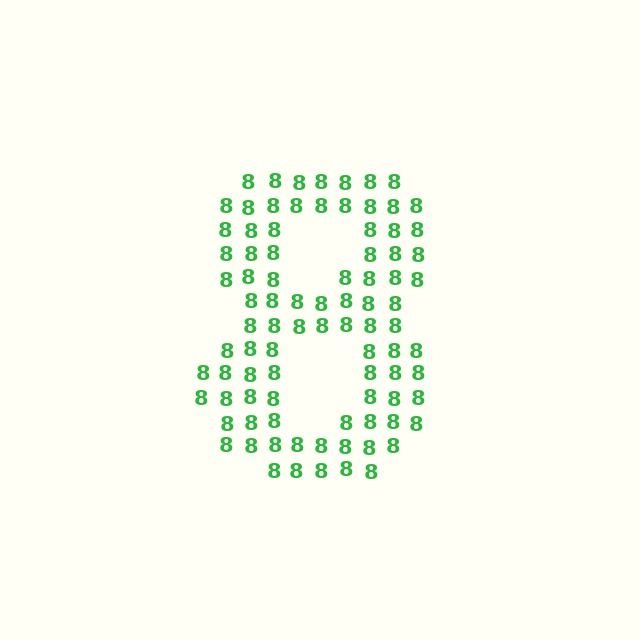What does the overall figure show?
The overall figure shows the digit 8.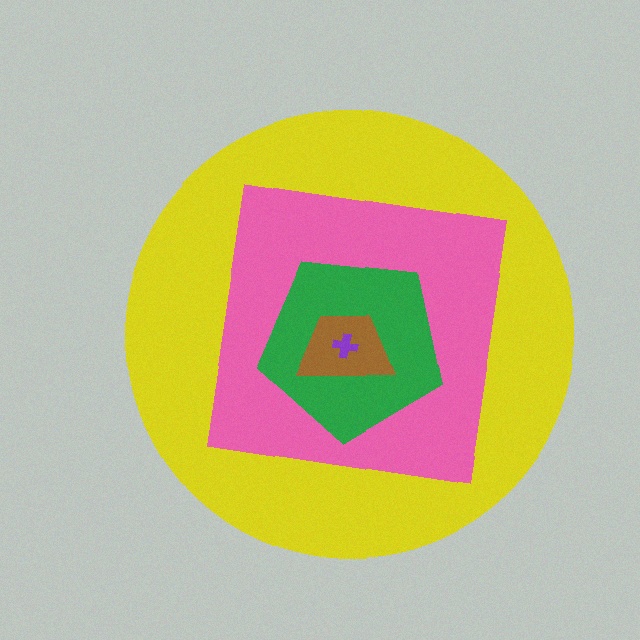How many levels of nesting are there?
5.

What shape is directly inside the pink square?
The green pentagon.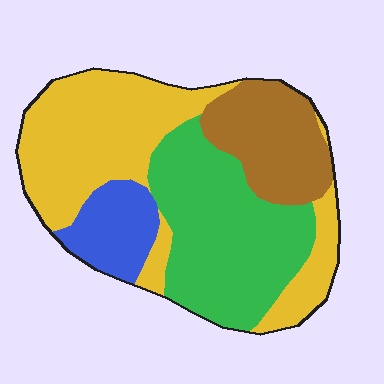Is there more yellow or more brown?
Yellow.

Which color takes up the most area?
Yellow, at roughly 40%.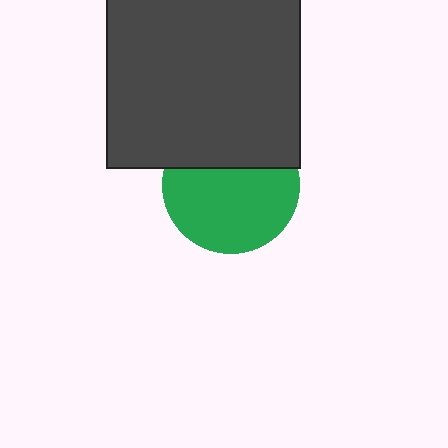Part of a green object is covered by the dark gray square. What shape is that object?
It is a circle.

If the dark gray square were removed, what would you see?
You would see the complete green circle.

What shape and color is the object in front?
The object in front is a dark gray square.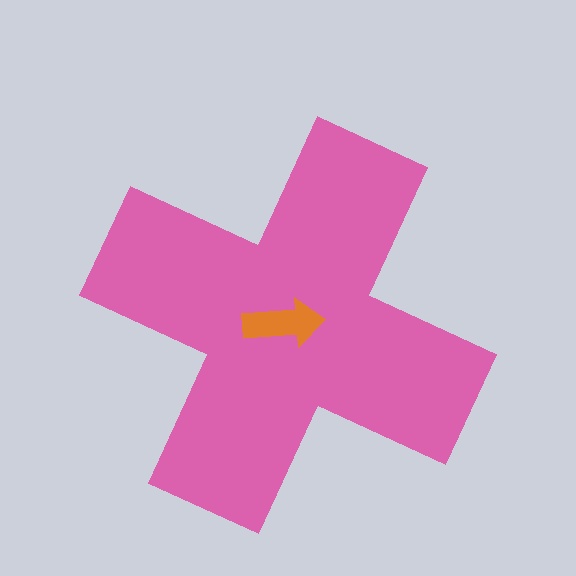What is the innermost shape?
The orange arrow.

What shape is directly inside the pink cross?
The orange arrow.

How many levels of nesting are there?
2.